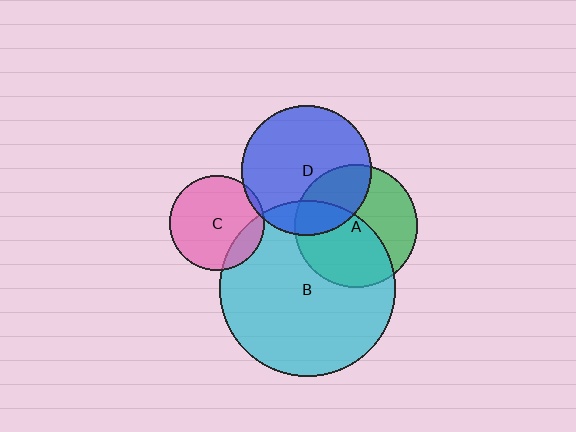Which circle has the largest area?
Circle B (cyan).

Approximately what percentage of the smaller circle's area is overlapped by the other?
Approximately 50%.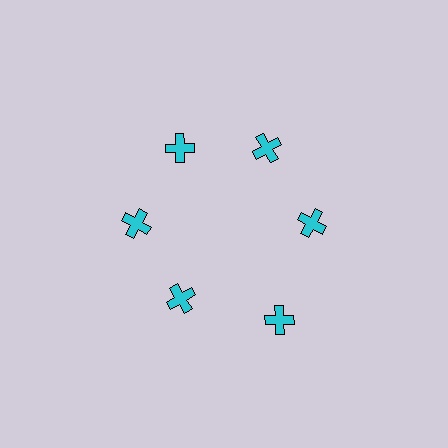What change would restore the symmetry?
The symmetry would be restored by moving it inward, back onto the ring so that all 6 crosses sit at equal angles and equal distance from the center.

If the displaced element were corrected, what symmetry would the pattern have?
It would have 6-fold rotational symmetry — the pattern would map onto itself every 60 degrees.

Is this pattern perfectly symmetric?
No. The 6 cyan crosses are arranged in a ring, but one element near the 5 o'clock position is pushed outward from the center, breaking the 6-fold rotational symmetry.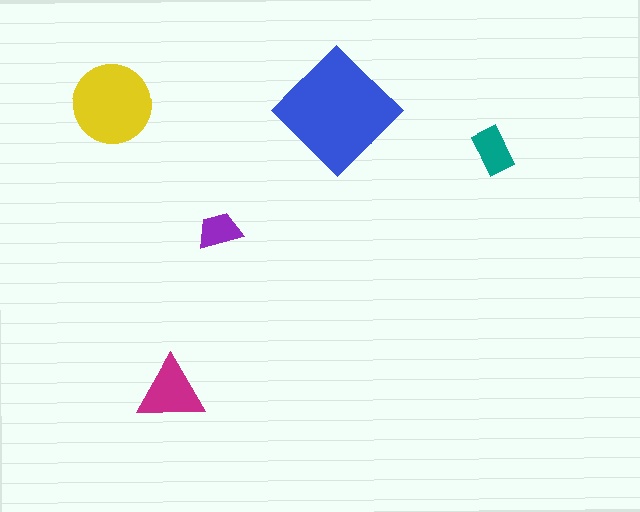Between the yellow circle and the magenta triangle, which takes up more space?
The yellow circle.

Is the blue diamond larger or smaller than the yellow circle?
Larger.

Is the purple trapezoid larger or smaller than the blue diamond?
Smaller.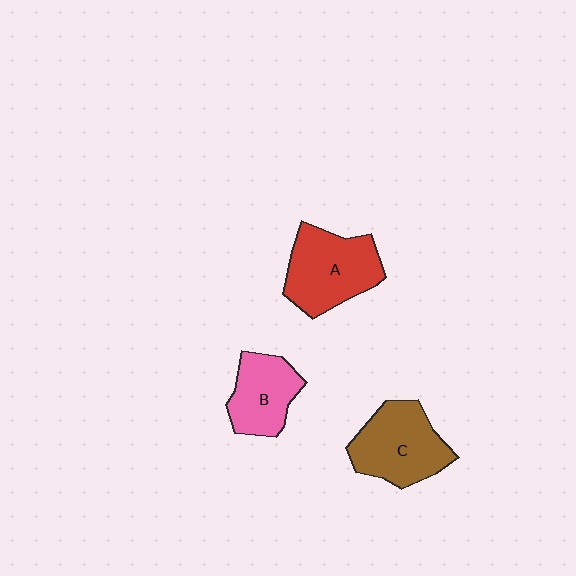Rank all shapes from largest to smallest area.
From largest to smallest: A (red), C (brown), B (pink).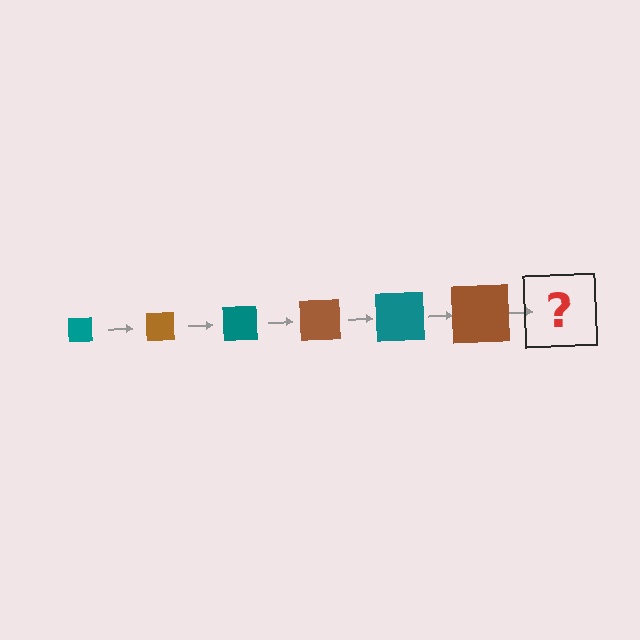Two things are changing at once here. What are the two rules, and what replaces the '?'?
The two rules are that the square grows larger each step and the color cycles through teal and brown. The '?' should be a teal square, larger than the previous one.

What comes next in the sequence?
The next element should be a teal square, larger than the previous one.